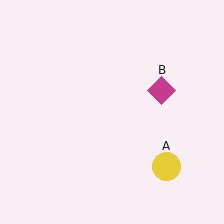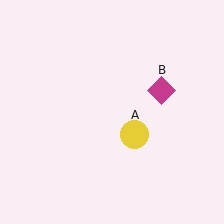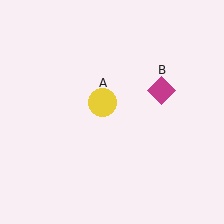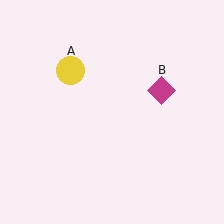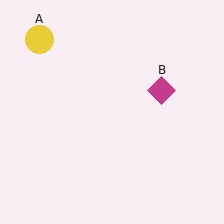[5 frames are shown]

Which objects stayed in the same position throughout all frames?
Magenta diamond (object B) remained stationary.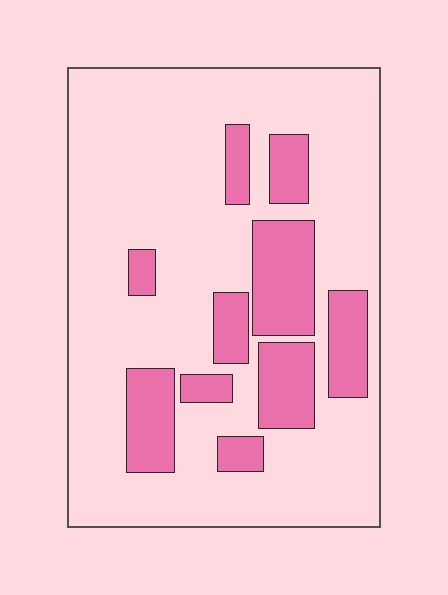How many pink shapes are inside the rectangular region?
10.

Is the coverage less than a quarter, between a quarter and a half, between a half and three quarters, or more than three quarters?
Less than a quarter.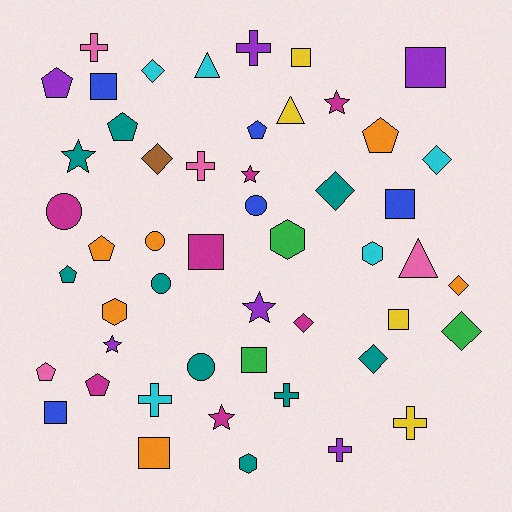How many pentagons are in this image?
There are 8 pentagons.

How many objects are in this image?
There are 50 objects.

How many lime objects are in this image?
There are no lime objects.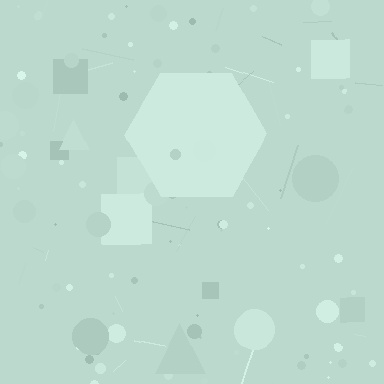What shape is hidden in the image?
A hexagon is hidden in the image.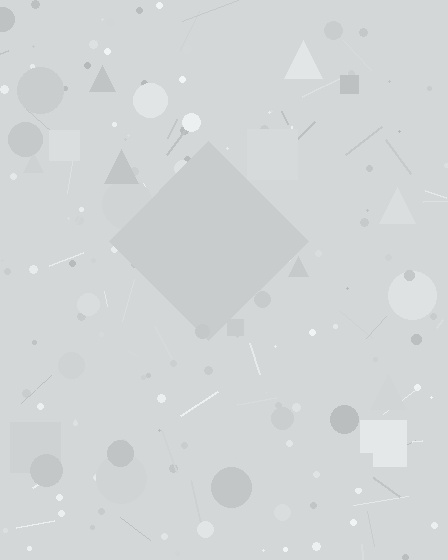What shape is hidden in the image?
A diamond is hidden in the image.